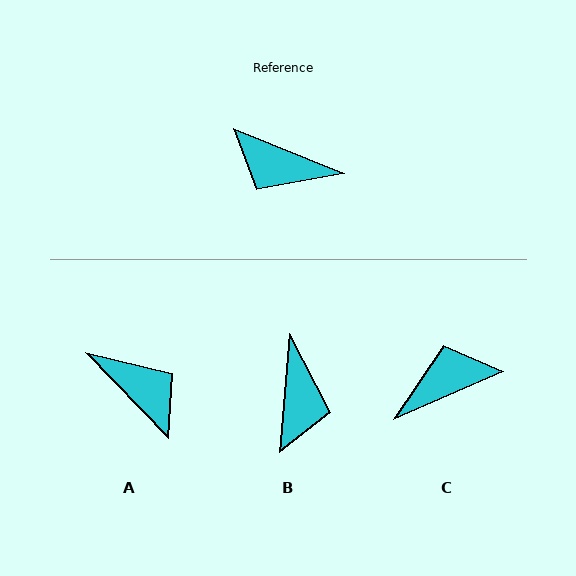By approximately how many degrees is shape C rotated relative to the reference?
Approximately 134 degrees clockwise.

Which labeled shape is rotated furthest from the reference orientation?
A, about 156 degrees away.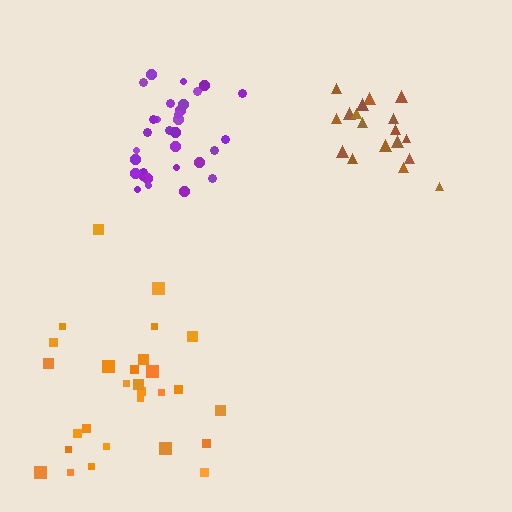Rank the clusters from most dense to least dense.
purple, brown, orange.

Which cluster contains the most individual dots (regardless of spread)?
Purple (31).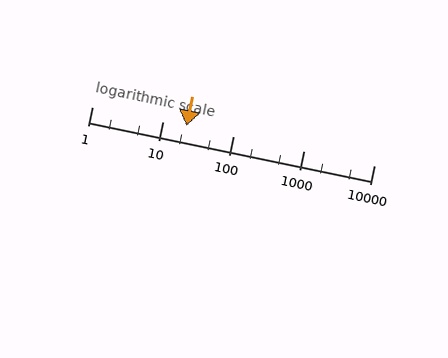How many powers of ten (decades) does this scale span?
The scale spans 4 decades, from 1 to 10000.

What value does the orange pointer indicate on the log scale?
The pointer indicates approximately 22.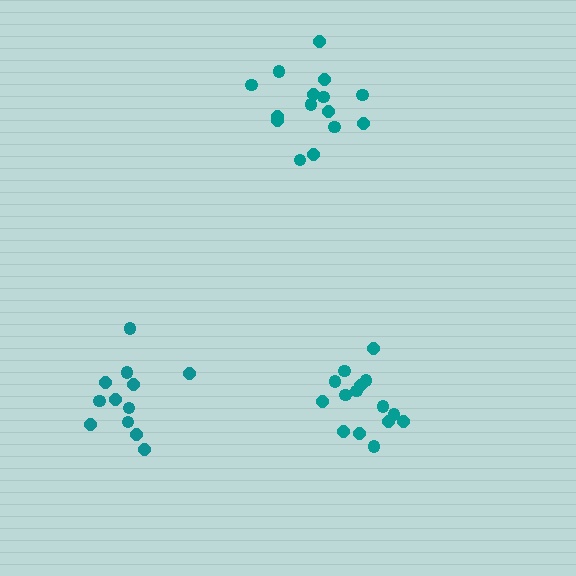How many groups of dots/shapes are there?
There are 3 groups.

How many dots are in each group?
Group 1: 15 dots, Group 2: 12 dots, Group 3: 15 dots (42 total).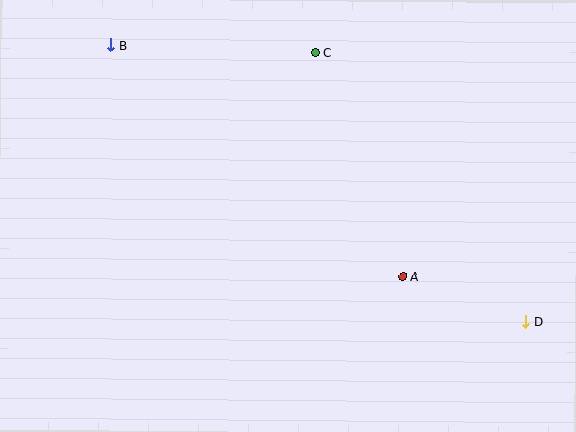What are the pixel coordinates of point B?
Point B is at (111, 45).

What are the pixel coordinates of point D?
Point D is at (526, 322).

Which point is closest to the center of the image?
Point A at (403, 276) is closest to the center.